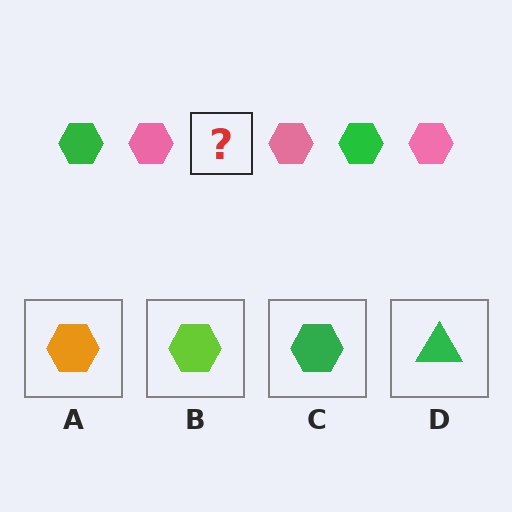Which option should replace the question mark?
Option C.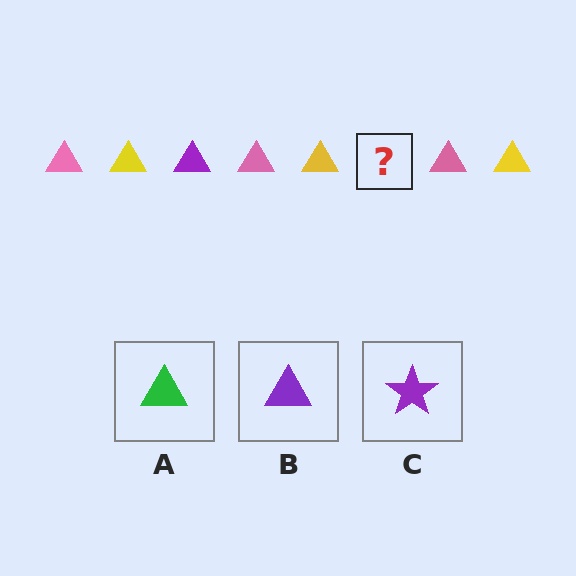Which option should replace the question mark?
Option B.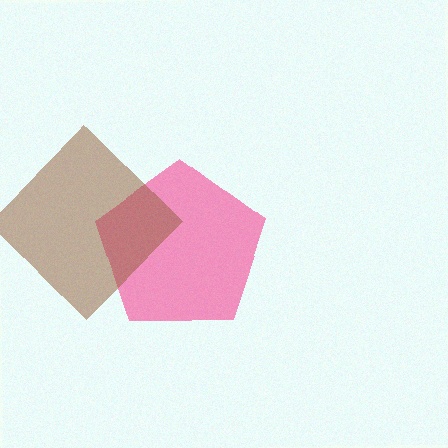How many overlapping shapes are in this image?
There are 2 overlapping shapes in the image.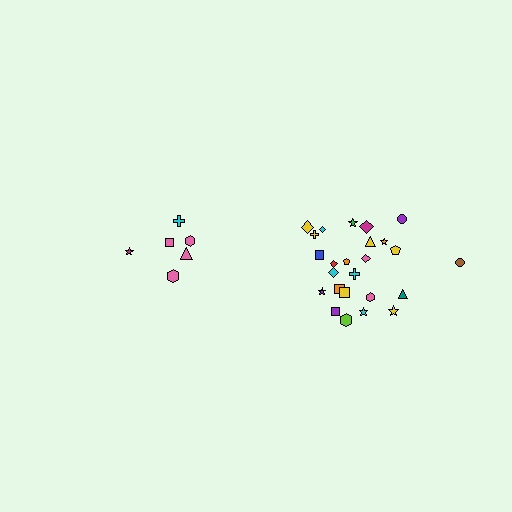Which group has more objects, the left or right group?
The right group.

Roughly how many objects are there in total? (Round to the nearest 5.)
Roughly 30 objects in total.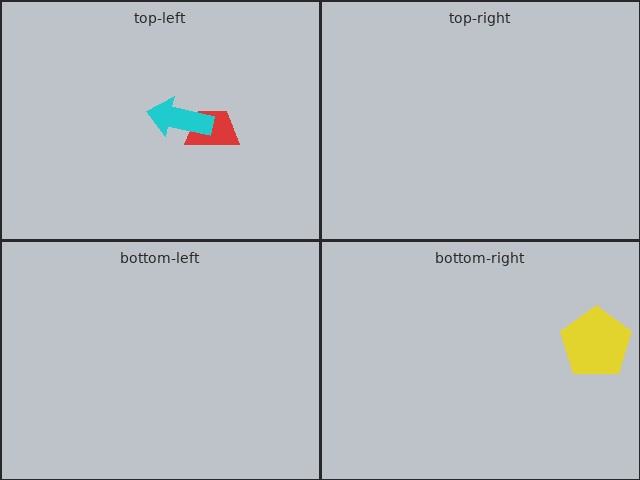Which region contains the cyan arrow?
The top-left region.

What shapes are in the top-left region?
The red trapezoid, the cyan arrow.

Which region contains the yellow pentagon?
The bottom-right region.